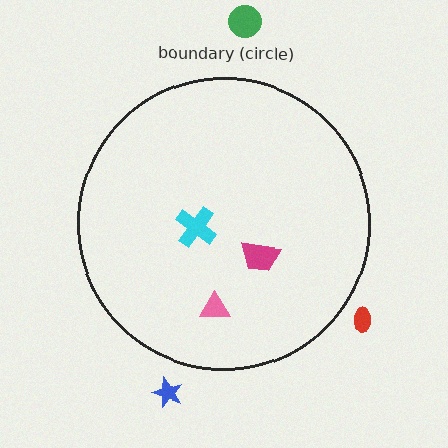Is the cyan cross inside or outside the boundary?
Inside.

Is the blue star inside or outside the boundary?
Outside.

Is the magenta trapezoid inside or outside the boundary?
Inside.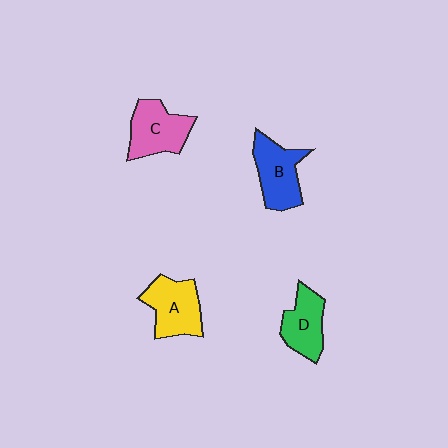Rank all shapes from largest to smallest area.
From largest to smallest: A (yellow), B (blue), C (pink), D (green).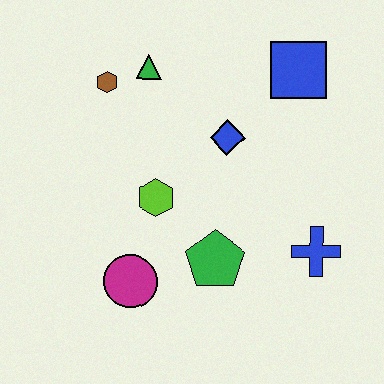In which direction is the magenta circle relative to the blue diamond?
The magenta circle is below the blue diamond.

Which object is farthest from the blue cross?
The brown hexagon is farthest from the blue cross.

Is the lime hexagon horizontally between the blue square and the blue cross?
No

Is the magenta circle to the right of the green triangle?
No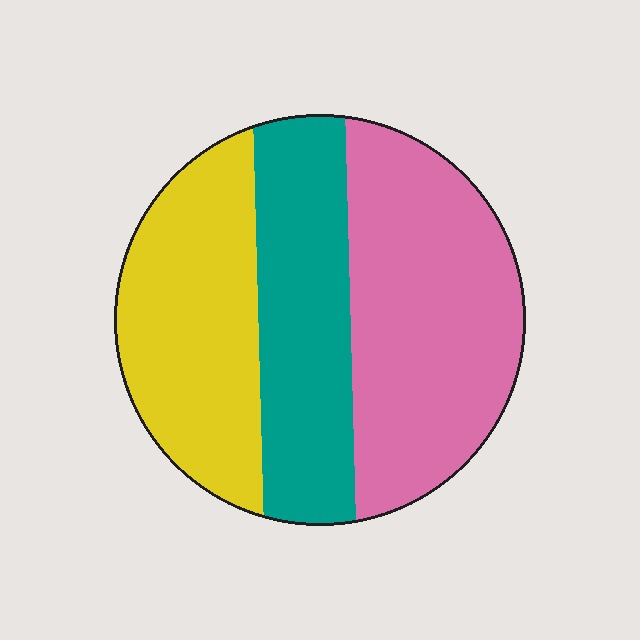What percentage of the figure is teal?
Teal takes up about one quarter (1/4) of the figure.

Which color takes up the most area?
Pink, at roughly 40%.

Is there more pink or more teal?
Pink.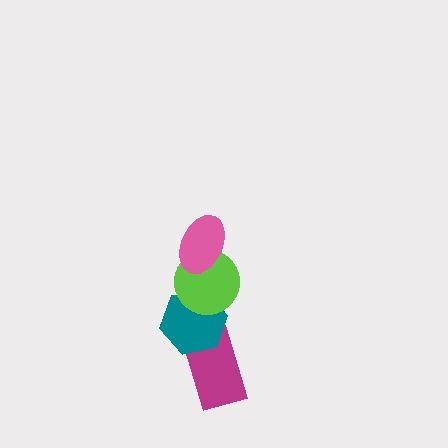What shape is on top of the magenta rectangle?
The teal hexagon is on top of the magenta rectangle.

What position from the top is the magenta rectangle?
The magenta rectangle is 4th from the top.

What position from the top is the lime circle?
The lime circle is 2nd from the top.